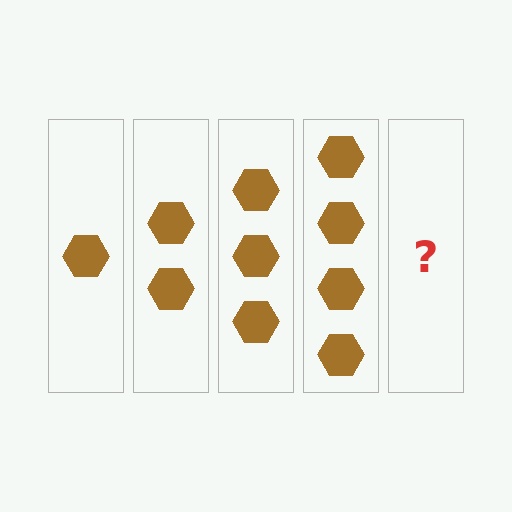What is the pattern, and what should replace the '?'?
The pattern is that each step adds one more hexagon. The '?' should be 5 hexagons.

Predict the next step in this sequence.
The next step is 5 hexagons.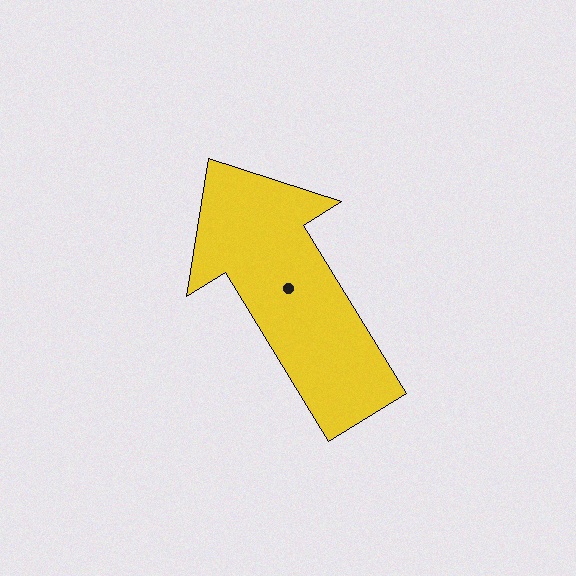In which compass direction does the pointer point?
Northwest.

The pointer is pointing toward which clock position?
Roughly 11 o'clock.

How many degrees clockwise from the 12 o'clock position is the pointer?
Approximately 328 degrees.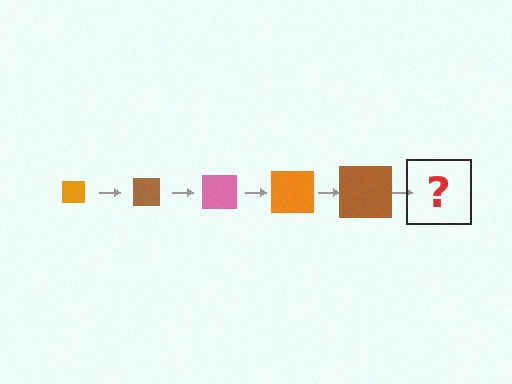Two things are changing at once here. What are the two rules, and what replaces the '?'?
The two rules are that the square grows larger each step and the color cycles through orange, brown, and pink. The '?' should be a pink square, larger than the previous one.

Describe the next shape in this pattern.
It should be a pink square, larger than the previous one.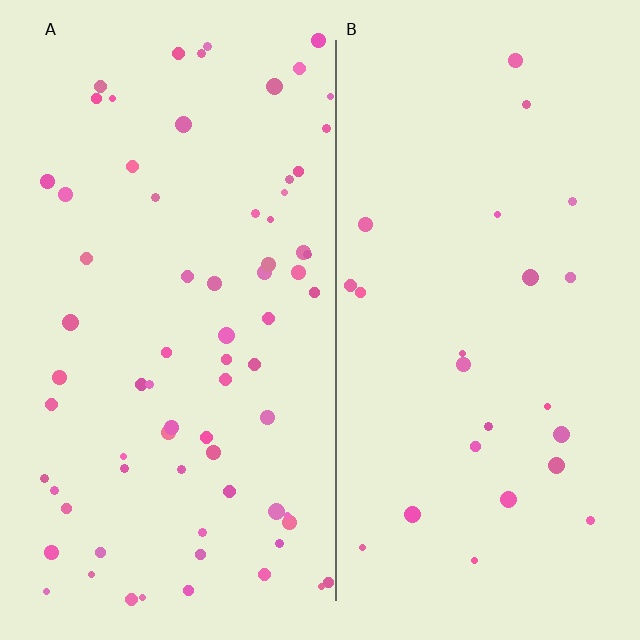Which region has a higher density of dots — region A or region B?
A (the left).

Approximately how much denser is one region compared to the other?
Approximately 2.9× — region A over region B.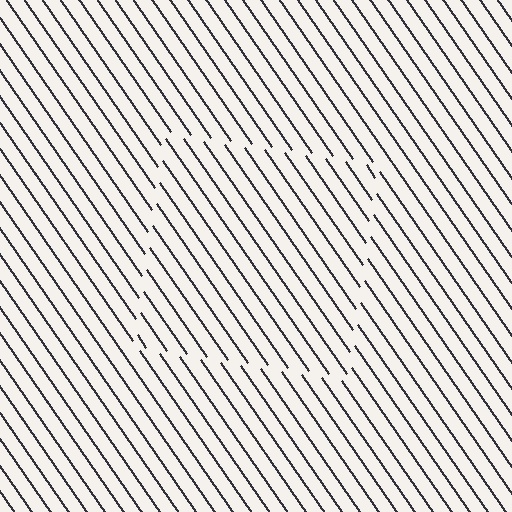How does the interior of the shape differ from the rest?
The interior of the shape contains the same grating, shifted by half a period — the contour is defined by the phase discontinuity where line-ends from the inner and outer gratings abut.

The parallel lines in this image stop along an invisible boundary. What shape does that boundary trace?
An illusory square. The interior of the shape contains the same grating, shifted by half a period — the contour is defined by the phase discontinuity where line-ends from the inner and outer gratings abut.